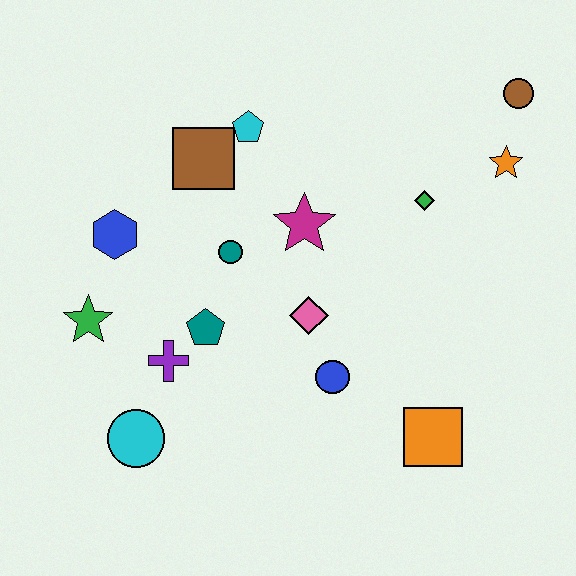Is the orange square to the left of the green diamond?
No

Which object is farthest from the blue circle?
The brown circle is farthest from the blue circle.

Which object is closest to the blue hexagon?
The green star is closest to the blue hexagon.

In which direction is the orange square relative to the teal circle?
The orange square is to the right of the teal circle.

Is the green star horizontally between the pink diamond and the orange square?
No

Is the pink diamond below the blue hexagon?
Yes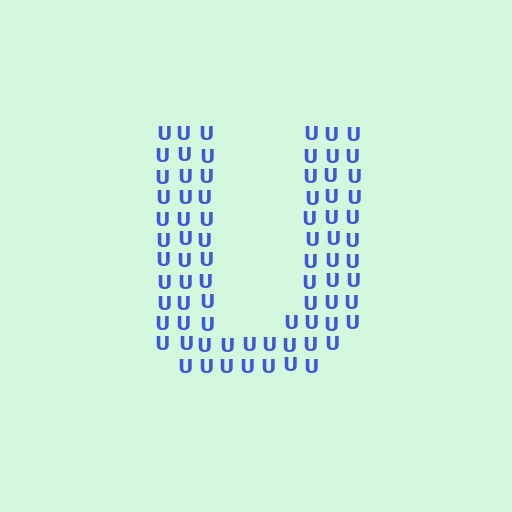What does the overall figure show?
The overall figure shows the letter U.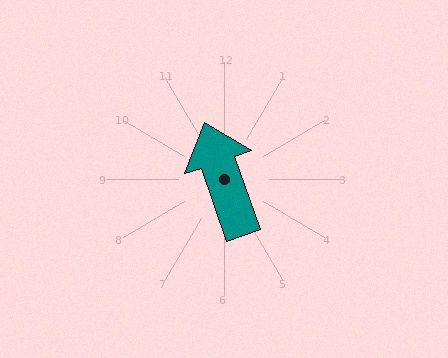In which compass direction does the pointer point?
North.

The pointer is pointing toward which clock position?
Roughly 11 o'clock.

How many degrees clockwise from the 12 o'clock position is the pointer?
Approximately 341 degrees.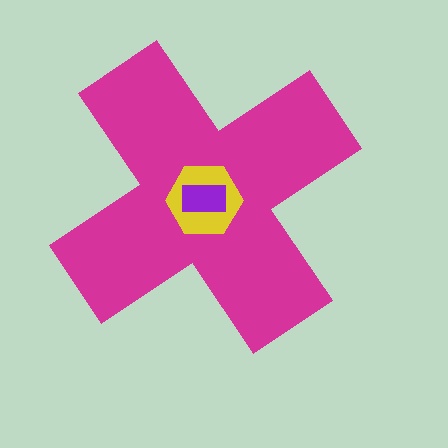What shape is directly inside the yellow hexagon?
The purple rectangle.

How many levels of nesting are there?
3.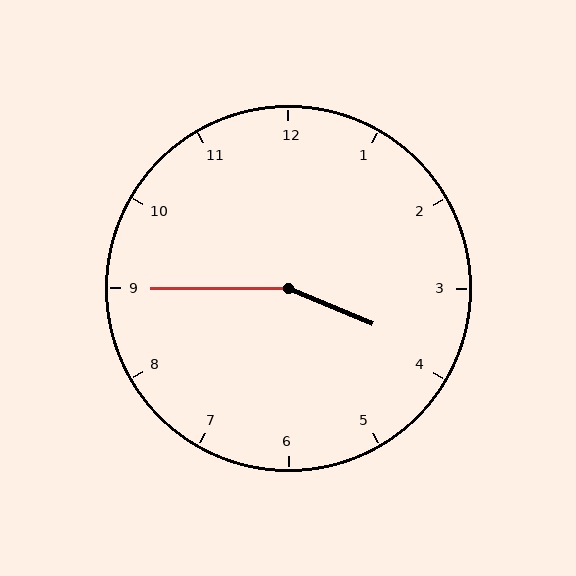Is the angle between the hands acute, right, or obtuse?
It is obtuse.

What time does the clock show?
3:45.